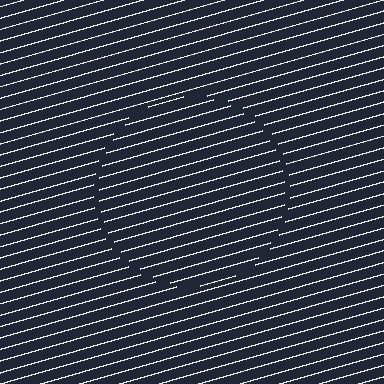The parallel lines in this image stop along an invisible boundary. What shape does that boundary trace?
An illusory circle. The interior of the shape contains the same grating, shifted by half a period — the contour is defined by the phase discontinuity where line-ends from the inner and outer gratings abut.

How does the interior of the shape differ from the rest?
The interior of the shape contains the same grating, shifted by half a period — the contour is defined by the phase discontinuity where line-ends from the inner and outer gratings abut.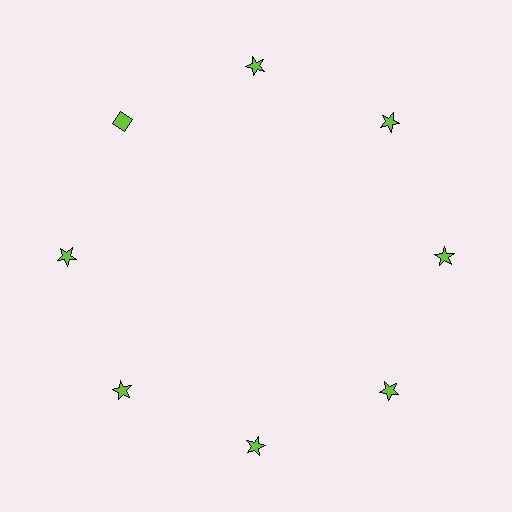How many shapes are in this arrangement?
There are 8 shapes arranged in a ring pattern.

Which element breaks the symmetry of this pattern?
The lime diamond at roughly the 10 o'clock position breaks the symmetry. All other shapes are lime stars.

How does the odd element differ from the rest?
It has a different shape: diamond instead of star.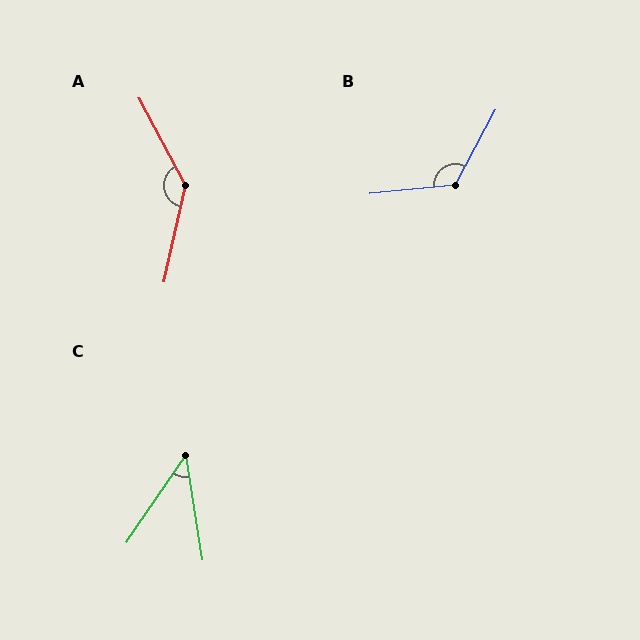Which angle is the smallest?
C, at approximately 43 degrees.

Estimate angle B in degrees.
Approximately 124 degrees.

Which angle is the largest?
A, at approximately 139 degrees.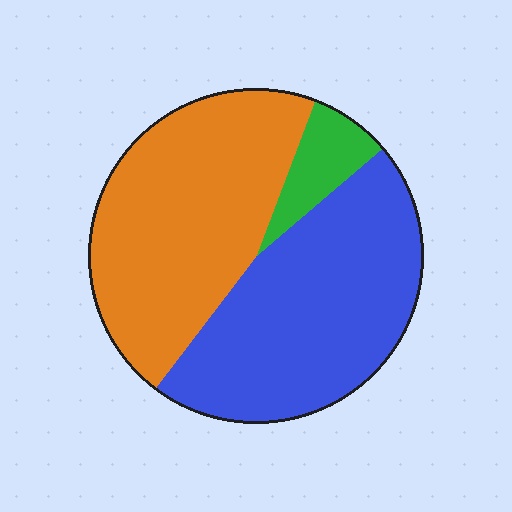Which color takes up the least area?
Green, at roughly 10%.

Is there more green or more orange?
Orange.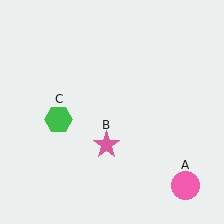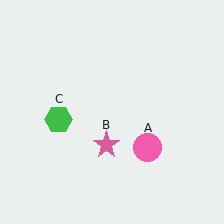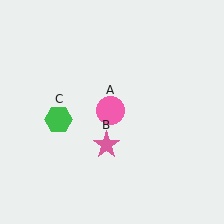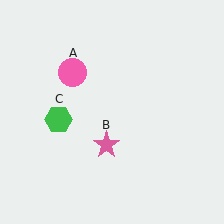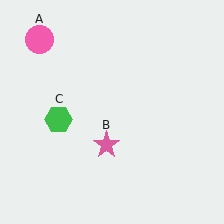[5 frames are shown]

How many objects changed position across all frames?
1 object changed position: pink circle (object A).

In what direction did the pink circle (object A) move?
The pink circle (object A) moved up and to the left.